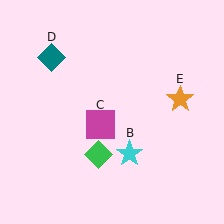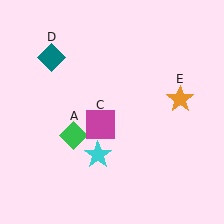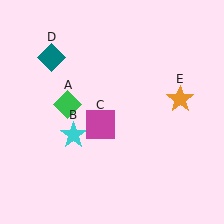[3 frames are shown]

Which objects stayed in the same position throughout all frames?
Magenta square (object C) and teal diamond (object D) and orange star (object E) remained stationary.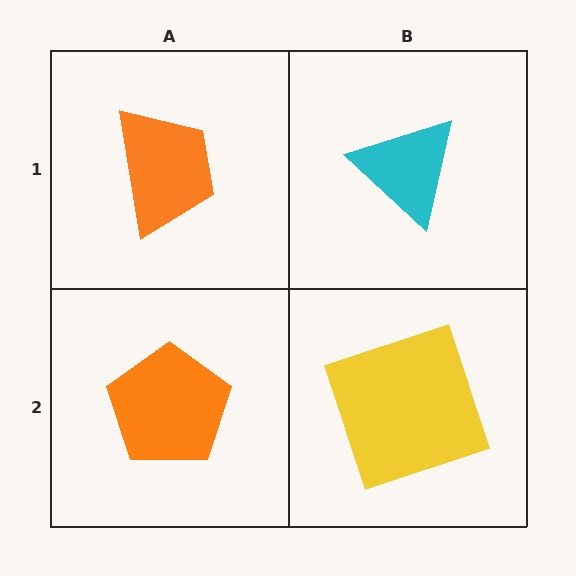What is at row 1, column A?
An orange trapezoid.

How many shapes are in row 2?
2 shapes.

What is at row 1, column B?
A cyan triangle.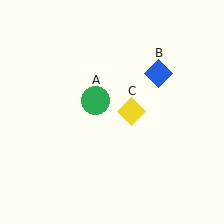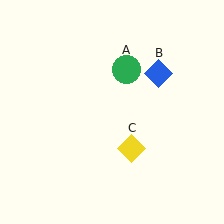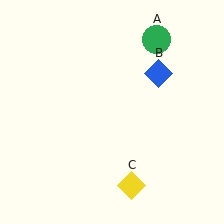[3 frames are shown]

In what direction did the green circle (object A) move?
The green circle (object A) moved up and to the right.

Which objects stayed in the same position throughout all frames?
Blue diamond (object B) remained stationary.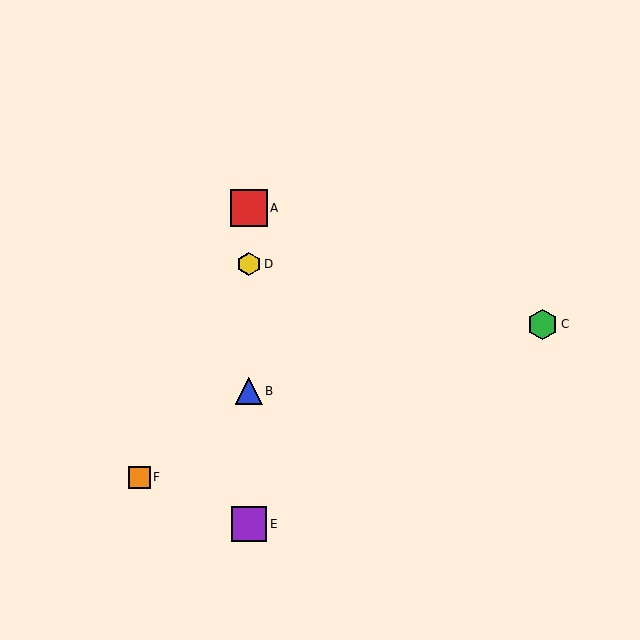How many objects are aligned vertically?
4 objects (A, B, D, E) are aligned vertically.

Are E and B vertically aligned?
Yes, both are at x≈249.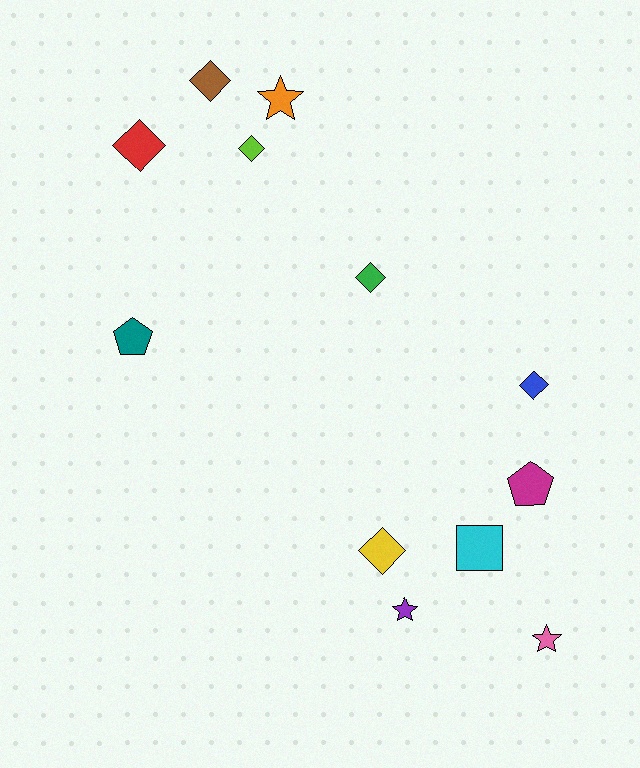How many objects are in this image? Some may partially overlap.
There are 12 objects.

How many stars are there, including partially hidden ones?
There are 3 stars.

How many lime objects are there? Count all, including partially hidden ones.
There is 1 lime object.